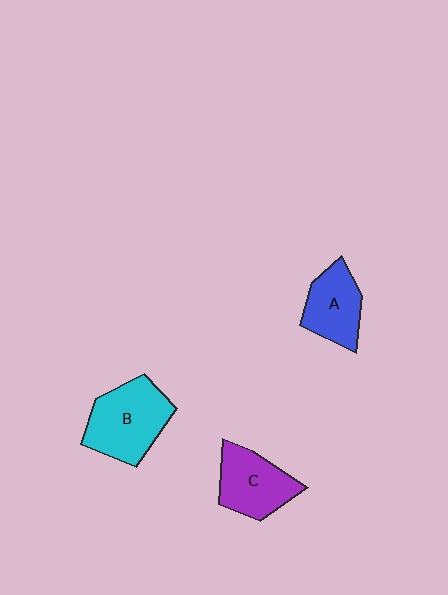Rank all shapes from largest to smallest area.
From largest to smallest: B (cyan), C (purple), A (blue).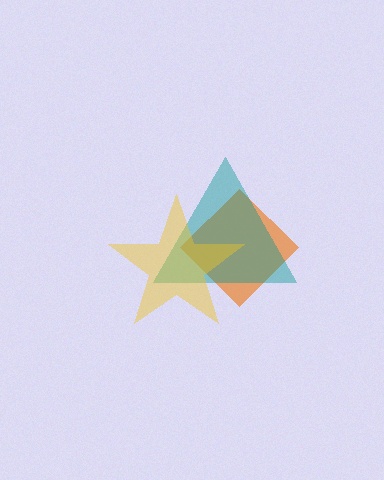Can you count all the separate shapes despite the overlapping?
Yes, there are 3 separate shapes.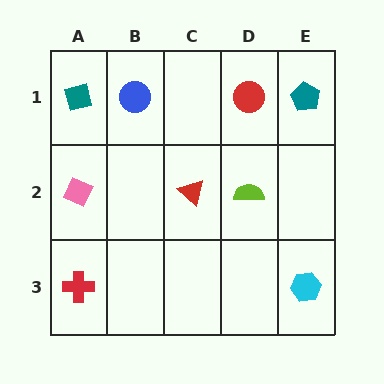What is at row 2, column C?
A red triangle.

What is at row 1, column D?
A red circle.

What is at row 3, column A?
A red cross.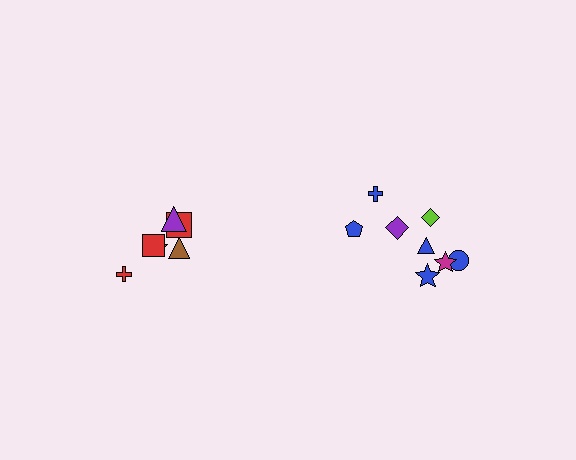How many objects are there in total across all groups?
There are 14 objects.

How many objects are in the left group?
There are 6 objects.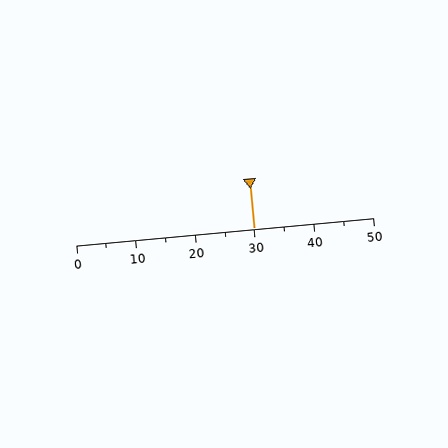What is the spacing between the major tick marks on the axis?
The major ticks are spaced 10 apart.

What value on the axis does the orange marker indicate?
The marker indicates approximately 30.